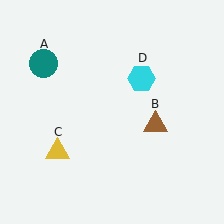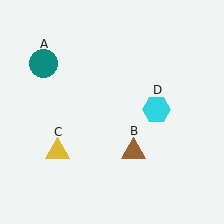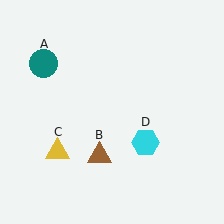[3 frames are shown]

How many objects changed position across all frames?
2 objects changed position: brown triangle (object B), cyan hexagon (object D).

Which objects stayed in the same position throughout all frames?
Teal circle (object A) and yellow triangle (object C) remained stationary.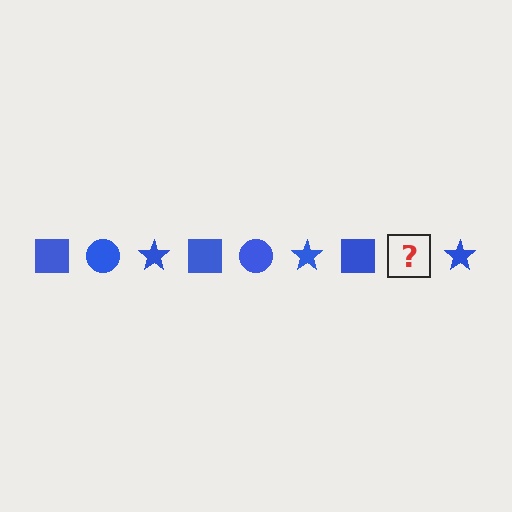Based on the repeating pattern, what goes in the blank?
The blank should be a blue circle.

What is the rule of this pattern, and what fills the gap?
The rule is that the pattern cycles through square, circle, star shapes in blue. The gap should be filled with a blue circle.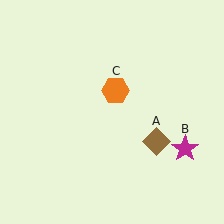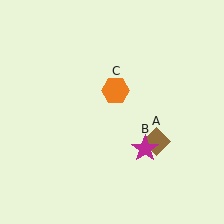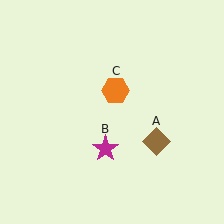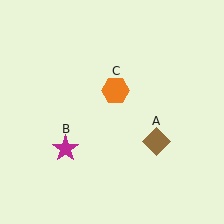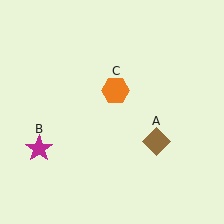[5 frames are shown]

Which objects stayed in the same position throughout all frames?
Brown diamond (object A) and orange hexagon (object C) remained stationary.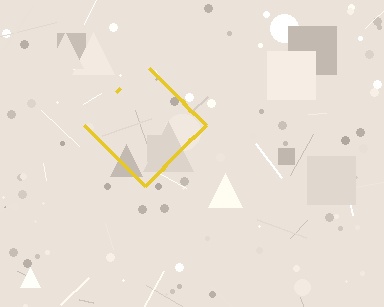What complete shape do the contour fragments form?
The contour fragments form a diamond.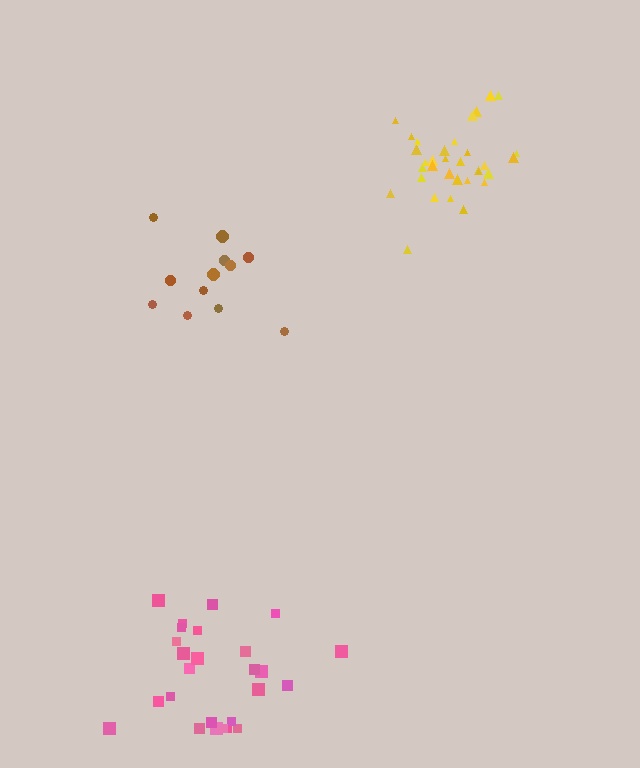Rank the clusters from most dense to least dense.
yellow, pink, brown.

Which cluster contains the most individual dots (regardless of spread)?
Yellow (33).